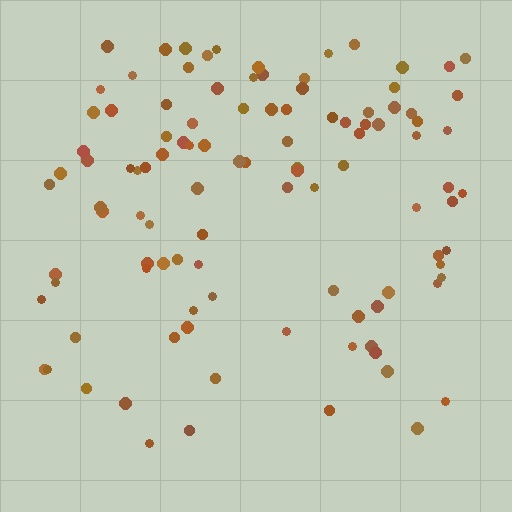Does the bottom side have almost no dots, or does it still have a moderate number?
Still a moderate number, just noticeably fewer than the top.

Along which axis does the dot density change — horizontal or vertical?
Vertical.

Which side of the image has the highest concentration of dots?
The top.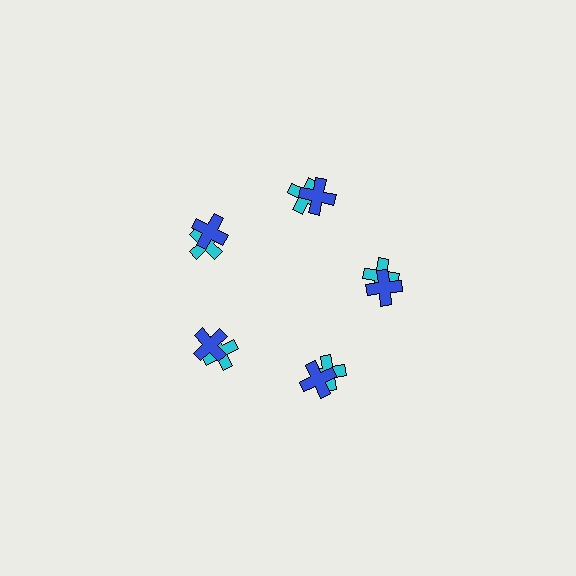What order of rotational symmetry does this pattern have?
This pattern has 5-fold rotational symmetry.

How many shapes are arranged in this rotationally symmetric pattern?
There are 10 shapes, arranged in 5 groups of 2.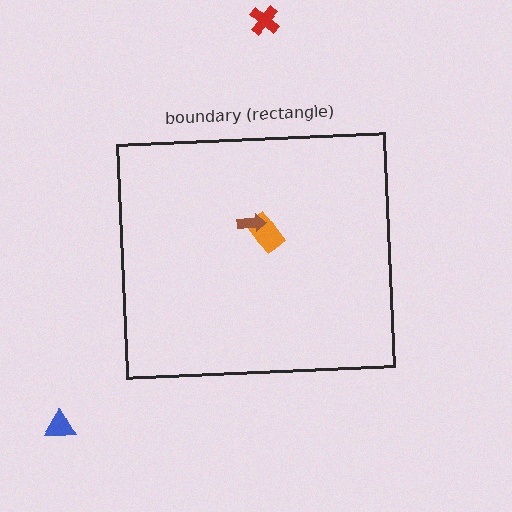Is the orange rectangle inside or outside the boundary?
Inside.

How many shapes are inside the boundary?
2 inside, 2 outside.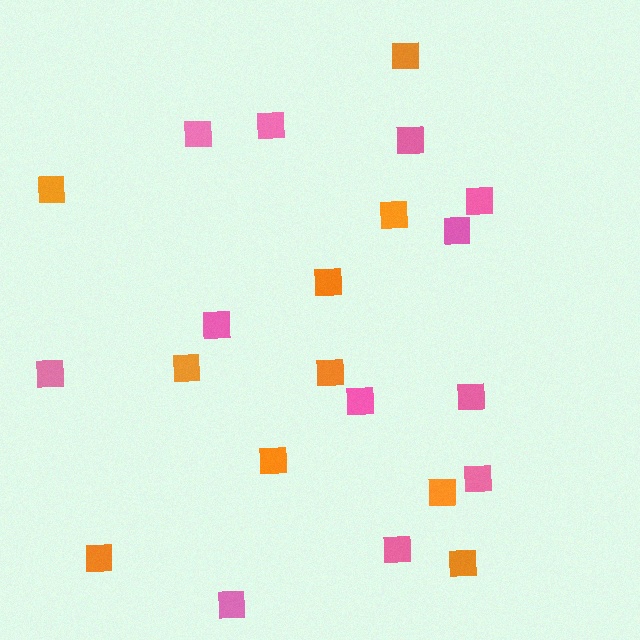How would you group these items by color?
There are 2 groups: one group of orange squares (10) and one group of pink squares (12).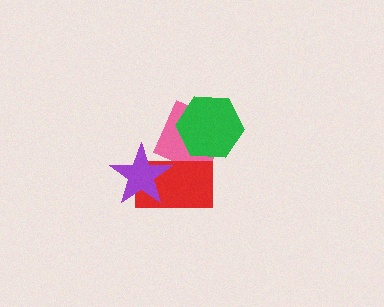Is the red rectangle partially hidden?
Yes, it is partially covered by another shape.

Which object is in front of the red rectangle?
The purple star is in front of the red rectangle.